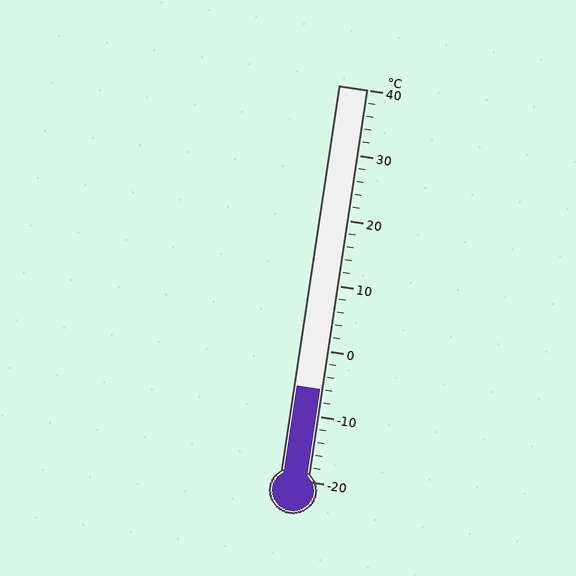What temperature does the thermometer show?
The thermometer shows approximately -6°C.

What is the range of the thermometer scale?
The thermometer scale ranges from -20°C to 40°C.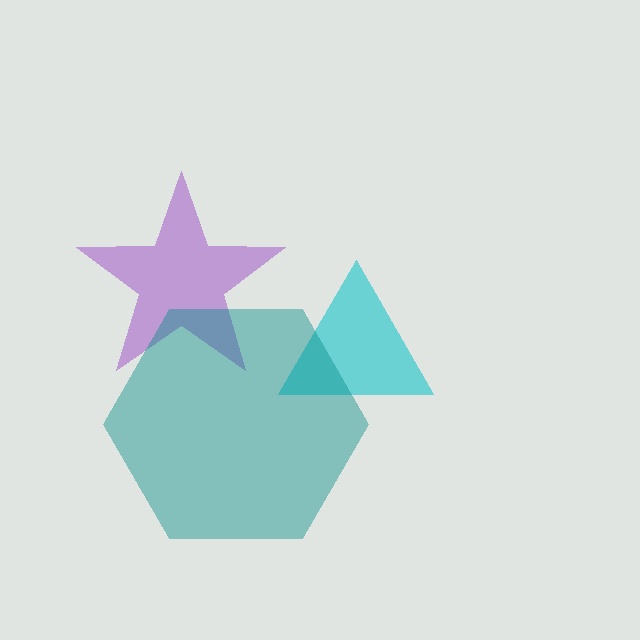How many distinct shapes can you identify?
There are 3 distinct shapes: a purple star, a cyan triangle, a teal hexagon.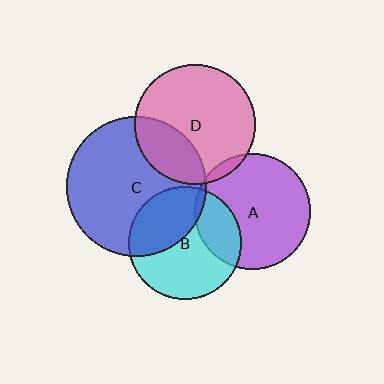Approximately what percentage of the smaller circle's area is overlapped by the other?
Approximately 35%.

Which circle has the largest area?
Circle C (blue).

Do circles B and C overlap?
Yes.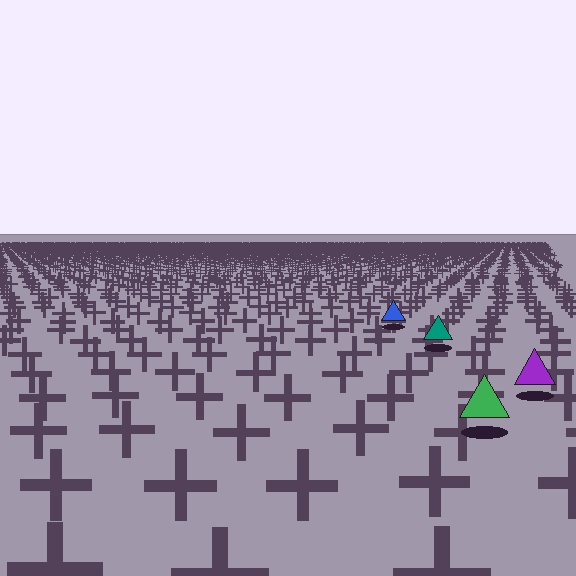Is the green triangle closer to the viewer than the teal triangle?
Yes. The green triangle is closer — you can tell from the texture gradient: the ground texture is coarser near it.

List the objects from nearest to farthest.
From nearest to farthest: the green triangle, the purple triangle, the teal triangle, the blue triangle.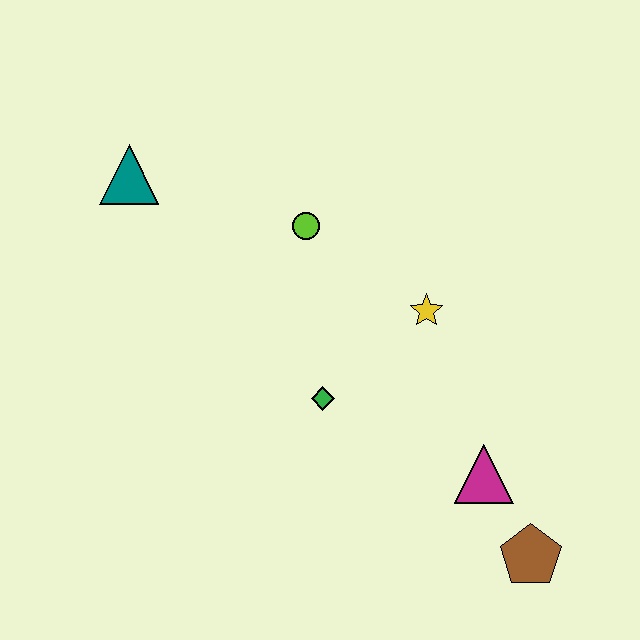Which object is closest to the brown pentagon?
The magenta triangle is closest to the brown pentagon.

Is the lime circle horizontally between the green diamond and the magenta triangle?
No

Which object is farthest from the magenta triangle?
The teal triangle is farthest from the magenta triangle.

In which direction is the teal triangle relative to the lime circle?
The teal triangle is to the left of the lime circle.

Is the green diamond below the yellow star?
Yes